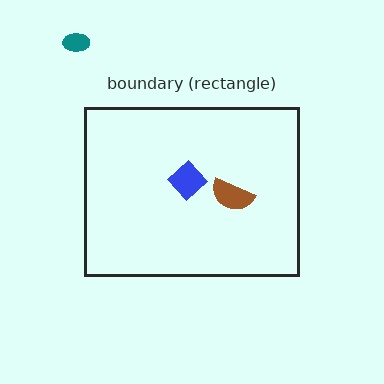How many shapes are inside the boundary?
2 inside, 1 outside.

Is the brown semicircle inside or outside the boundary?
Inside.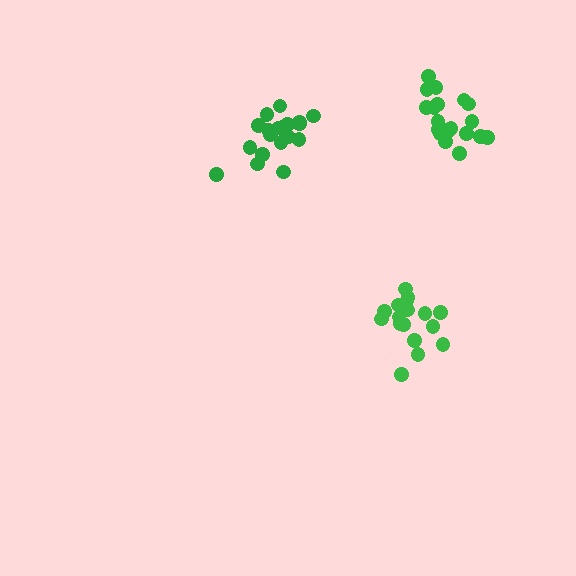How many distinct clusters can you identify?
There are 3 distinct clusters.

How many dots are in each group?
Group 1: 17 dots, Group 2: 19 dots, Group 3: 20 dots (56 total).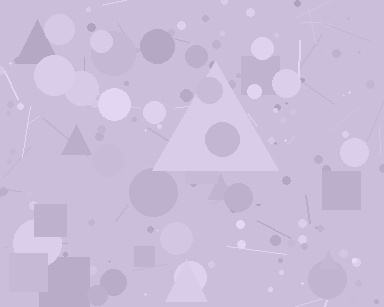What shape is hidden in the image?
A triangle is hidden in the image.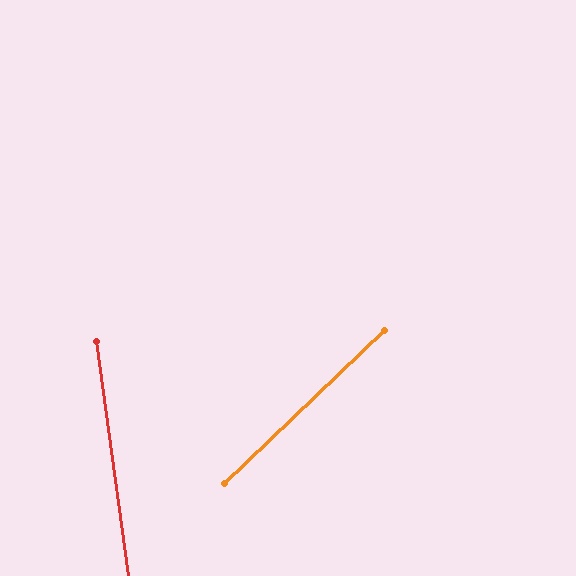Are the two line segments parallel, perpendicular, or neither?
Neither parallel nor perpendicular — they differ by about 54°.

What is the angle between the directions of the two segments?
Approximately 54 degrees.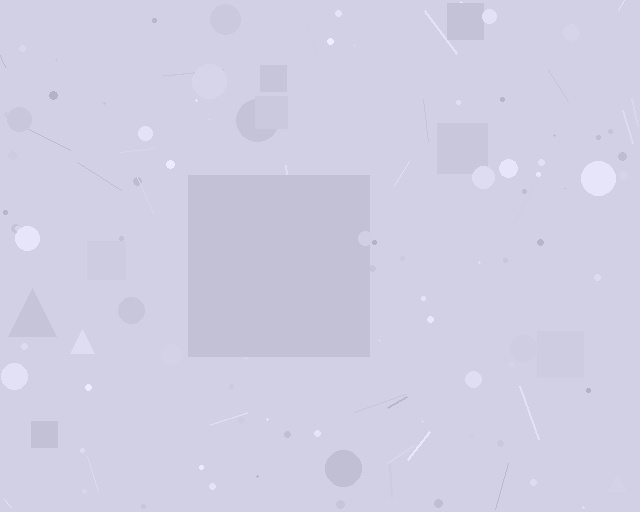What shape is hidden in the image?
A square is hidden in the image.